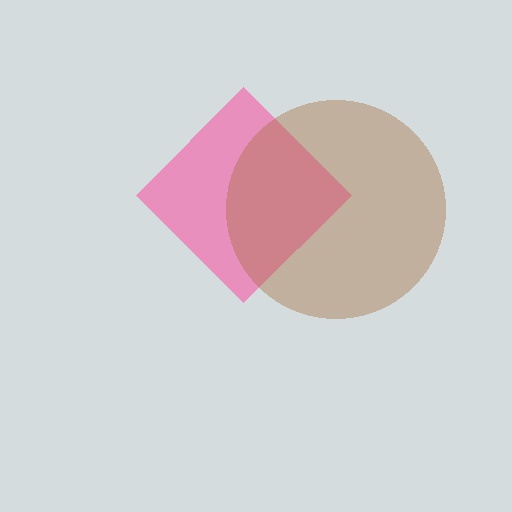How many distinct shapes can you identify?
There are 2 distinct shapes: a pink diamond, a brown circle.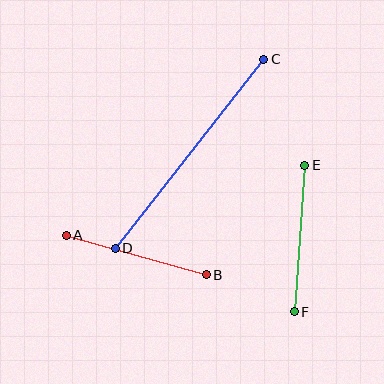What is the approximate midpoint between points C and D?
The midpoint is at approximately (190, 154) pixels.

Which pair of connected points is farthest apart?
Points C and D are farthest apart.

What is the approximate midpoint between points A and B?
The midpoint is at approximately (136, 255) pixels.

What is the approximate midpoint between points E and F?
The midpoint is at approximately (300, 239) pixels.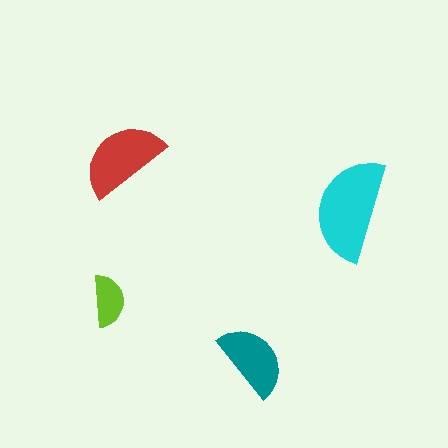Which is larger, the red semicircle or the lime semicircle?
The red one.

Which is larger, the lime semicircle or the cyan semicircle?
The cyan one.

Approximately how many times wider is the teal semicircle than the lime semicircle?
About 1.5 times wider.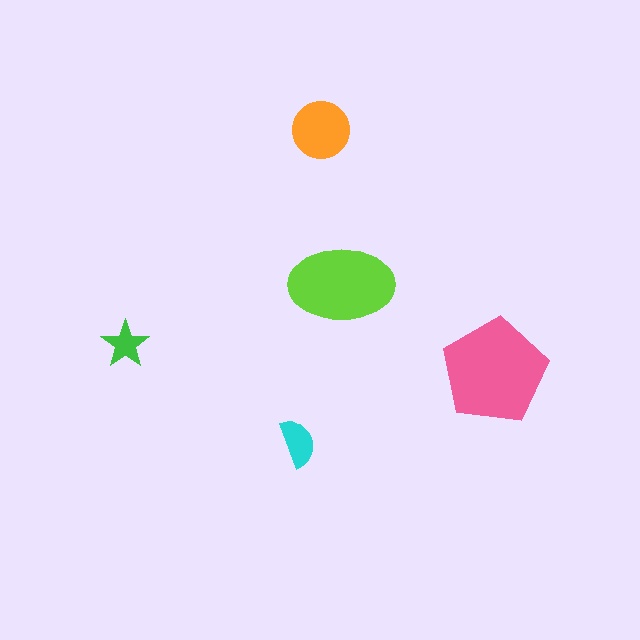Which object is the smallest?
The green star.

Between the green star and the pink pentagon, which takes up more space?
The pink pentagon.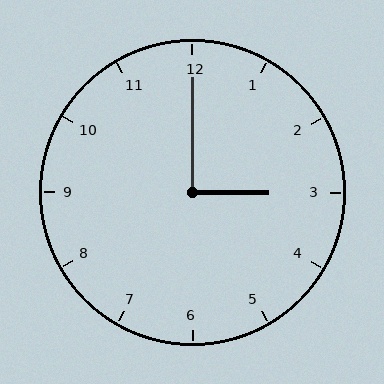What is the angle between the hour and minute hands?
Approximately 90 degrees.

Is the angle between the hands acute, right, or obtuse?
It is right.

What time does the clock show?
3:00.